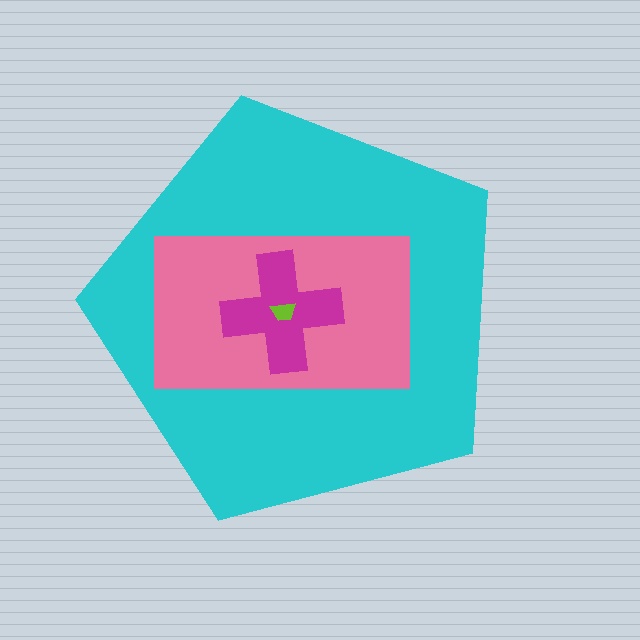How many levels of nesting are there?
4.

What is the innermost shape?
The lime trapezoid.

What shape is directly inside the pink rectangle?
The magenta cross.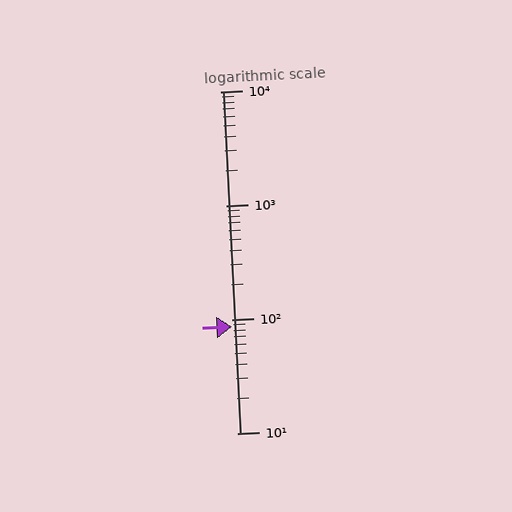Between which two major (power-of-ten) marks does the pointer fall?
The pointer is between 10 and 100.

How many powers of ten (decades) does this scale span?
The scale spans 3 decades, from 10 to 10000.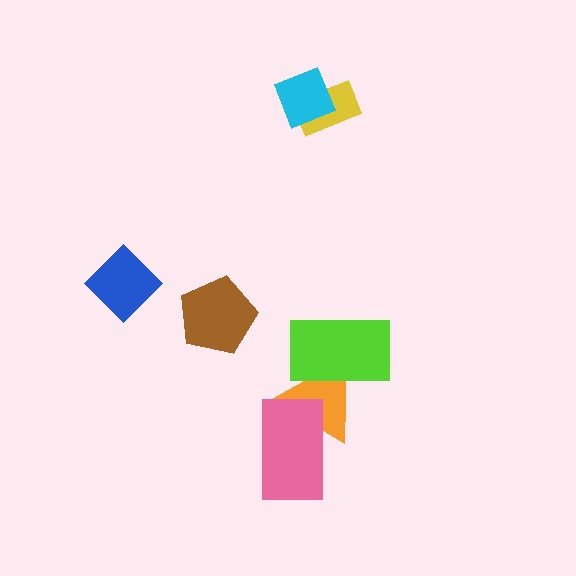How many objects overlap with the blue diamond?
0 objects overlap with the blue diamond.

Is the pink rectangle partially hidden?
No, no other shape covers it.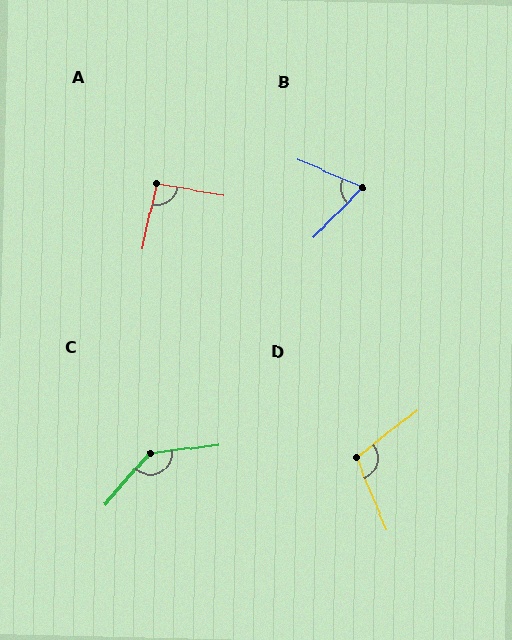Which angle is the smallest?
B, at approximately 69 degrees.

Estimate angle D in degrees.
Approximately 105 degrees.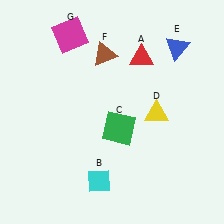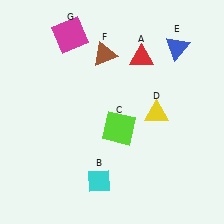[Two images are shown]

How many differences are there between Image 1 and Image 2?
There is 1 difference between the two images.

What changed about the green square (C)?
In Image 1, C is green. In Image 2, it changed to lime.